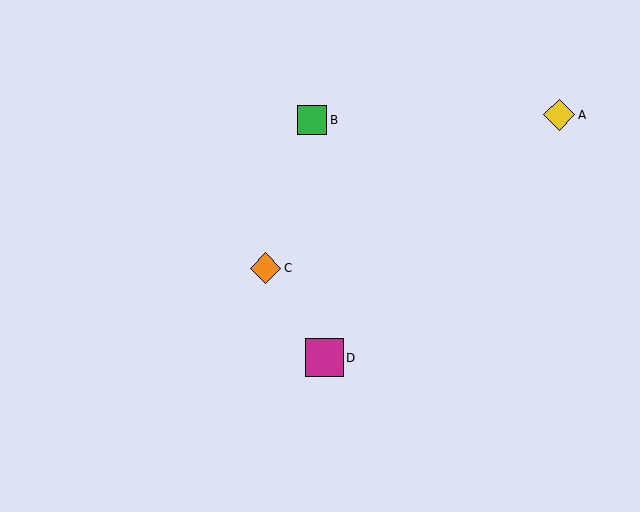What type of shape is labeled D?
Shape D is a magenta square.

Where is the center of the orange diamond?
The center of the orange diamond is at (266, 268).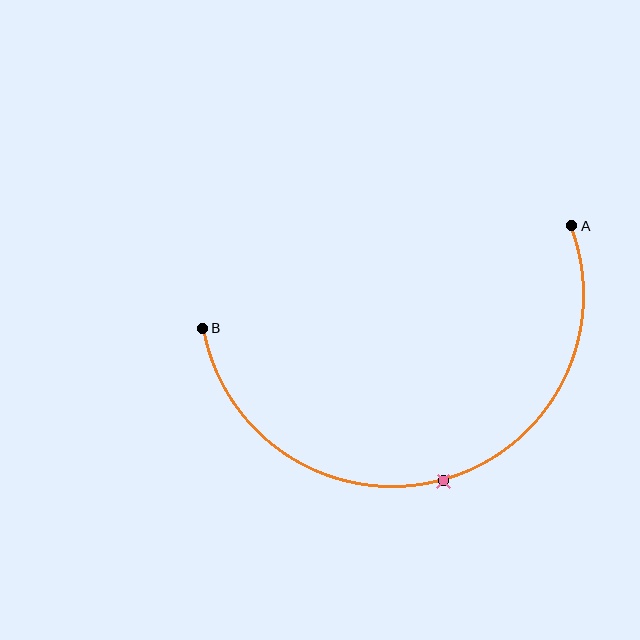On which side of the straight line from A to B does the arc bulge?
The arc bulges below the straight line connecting A and B.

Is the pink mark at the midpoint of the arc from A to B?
Yes. The pink mark lies on the arc at equal arc-length from both A and B — it is the arc midpoint.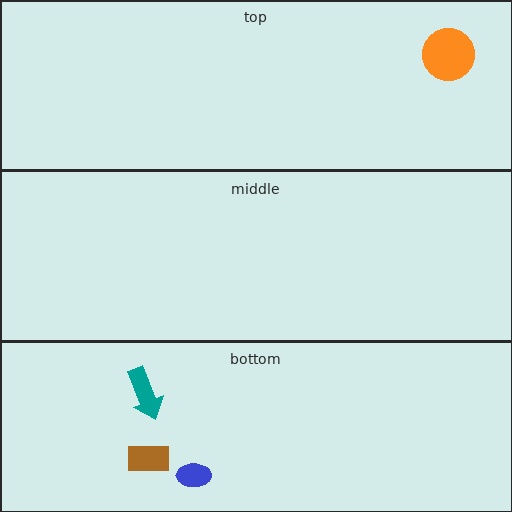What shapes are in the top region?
The orange circle.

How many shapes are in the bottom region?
3.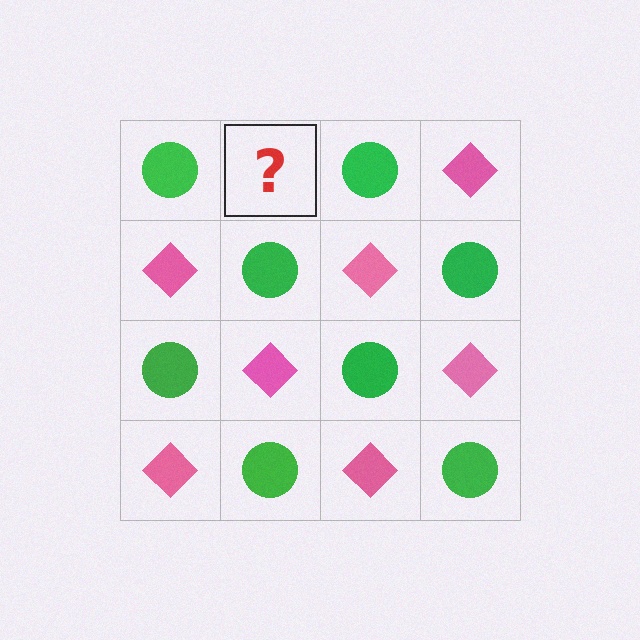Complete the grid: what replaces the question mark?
The question mark should be replaced with a pink diamond.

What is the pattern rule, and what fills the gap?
The rule is that it alternates green circle and pink diamond in a checkerboard pattern. The gap should be filled with a pink diamond.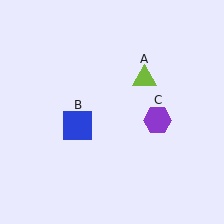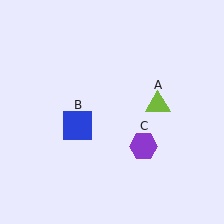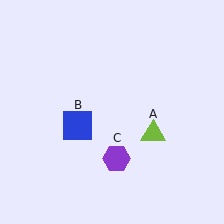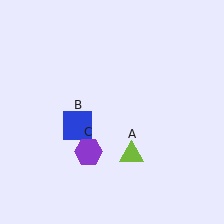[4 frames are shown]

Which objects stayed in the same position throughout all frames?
Blue square (object B) remained stationary.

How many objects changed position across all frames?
2 objects changed position: lime triangle (object A), purple hexagon (object C).